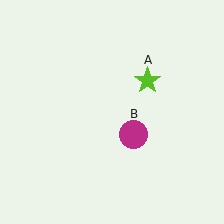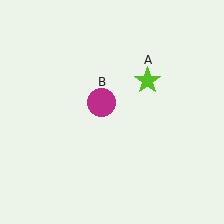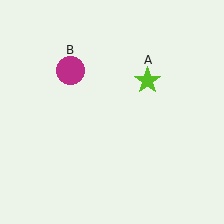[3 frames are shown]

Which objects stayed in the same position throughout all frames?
Lime star (object A) remained stationary.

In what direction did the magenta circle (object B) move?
The magenta circle (object B) moved up and to the left.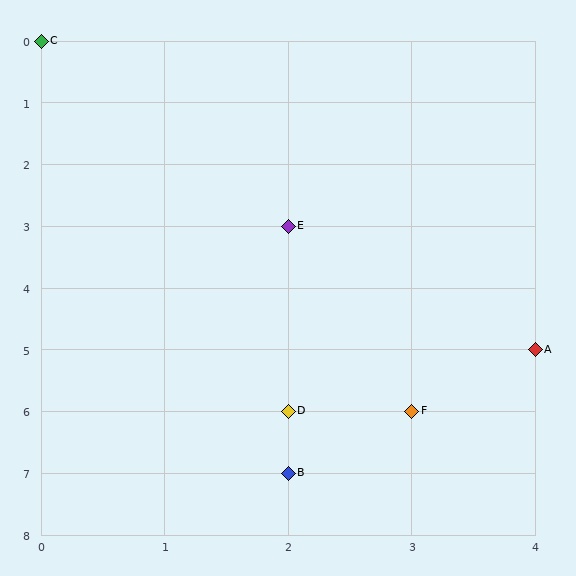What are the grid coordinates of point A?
Point A is at grid coordinates (4, 5).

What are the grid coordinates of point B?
Point B is at grid coordinates (2, 7).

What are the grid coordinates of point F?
Point F is at grid coordinates (3, 6).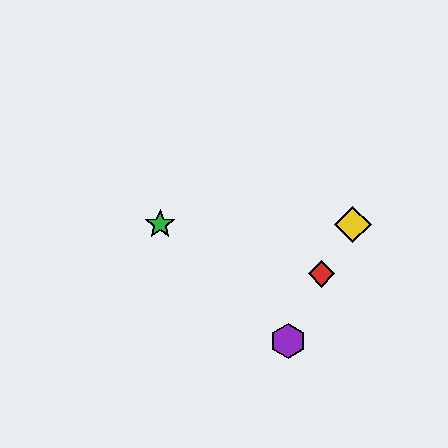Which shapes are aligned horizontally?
The blue diamond, the green star, the yellow diamond are aligned horizontally.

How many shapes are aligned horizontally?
3 shapes (the blue diamond, the green star, the yellow diamond) are aligned horizontally.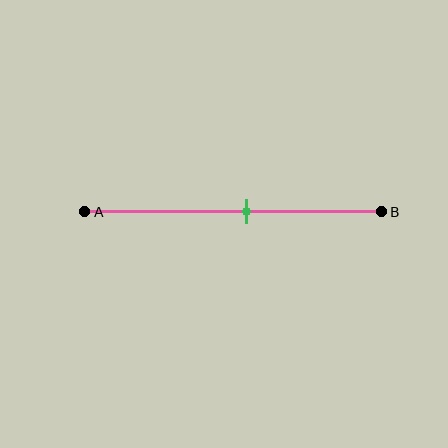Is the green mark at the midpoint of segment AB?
No, the mark is at about 55% from A, not at the 50% midpoint.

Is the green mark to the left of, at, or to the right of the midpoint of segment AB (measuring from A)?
The green mark is to the right of the midpoint of segment AB.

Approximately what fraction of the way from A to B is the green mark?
The green mark is approximately 55% of the way from A to B.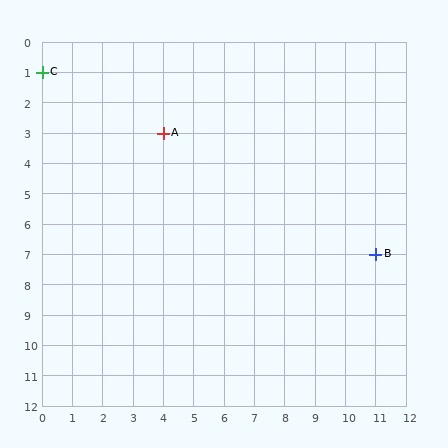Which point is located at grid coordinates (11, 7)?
Point B is at (11, 7).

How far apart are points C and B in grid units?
Points C and B are 11 columns and 6 rows apart (about 12.5 grid units diagonally).